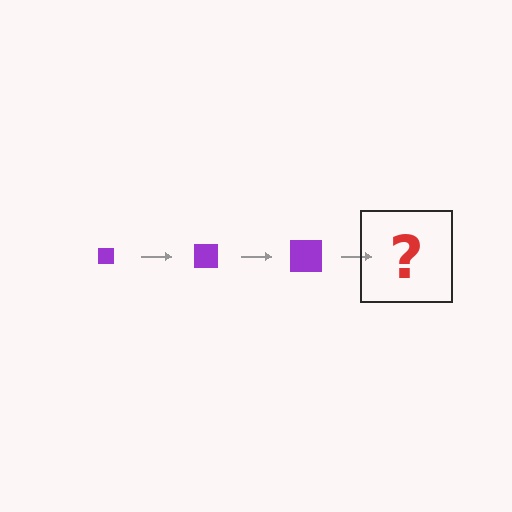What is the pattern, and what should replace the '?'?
The pattern is that the square gets progressively larger each step. The '?' should be a purple square, larger than the previous one.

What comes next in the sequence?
The next element should be a purple square, larger than the previous one.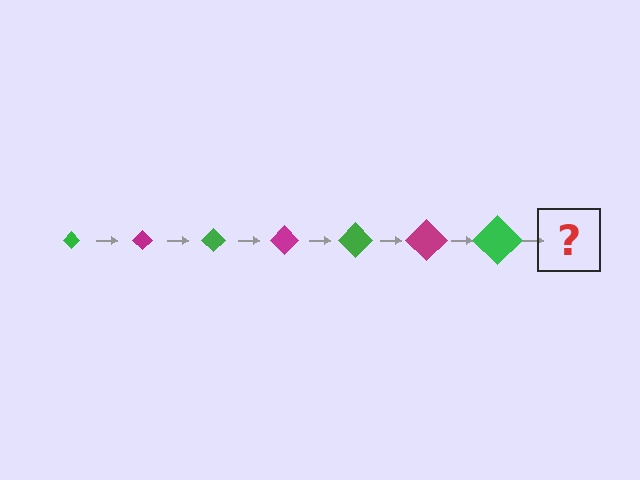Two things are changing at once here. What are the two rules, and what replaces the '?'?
The two rules are that the diamond grows larger each step and the color cycles through green and magenta. The '?' should be a magenta diamond, larger than the previous one.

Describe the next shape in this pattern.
It should be a magenta diamond, larger than the previous one.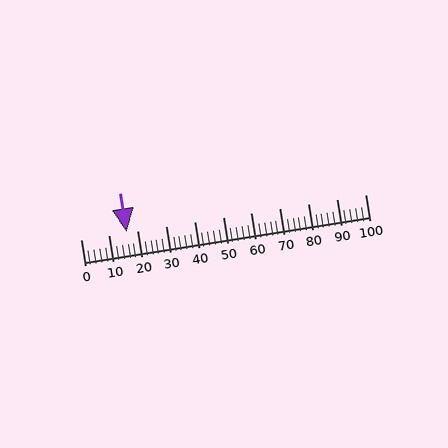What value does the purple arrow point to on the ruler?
The purple arrow points to approximately 16.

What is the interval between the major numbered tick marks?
The major tick marks are spaced 10 units apart.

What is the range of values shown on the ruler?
The ruler shows values from 0 to 100.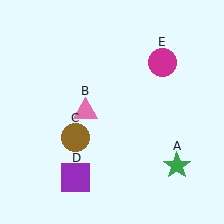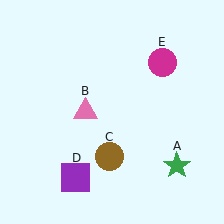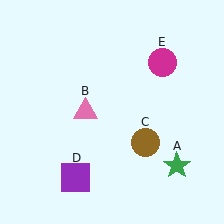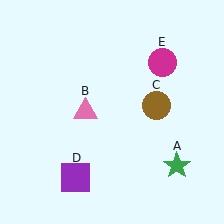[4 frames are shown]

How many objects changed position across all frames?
1 object changed position: brown circle (object C).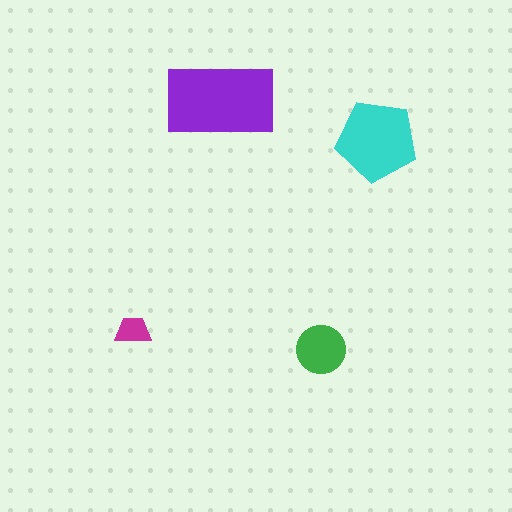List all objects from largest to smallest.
The purple rectangle, the cyan pentagon, the green circle, the magenta trapezoid.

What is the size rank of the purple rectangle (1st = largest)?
1st.